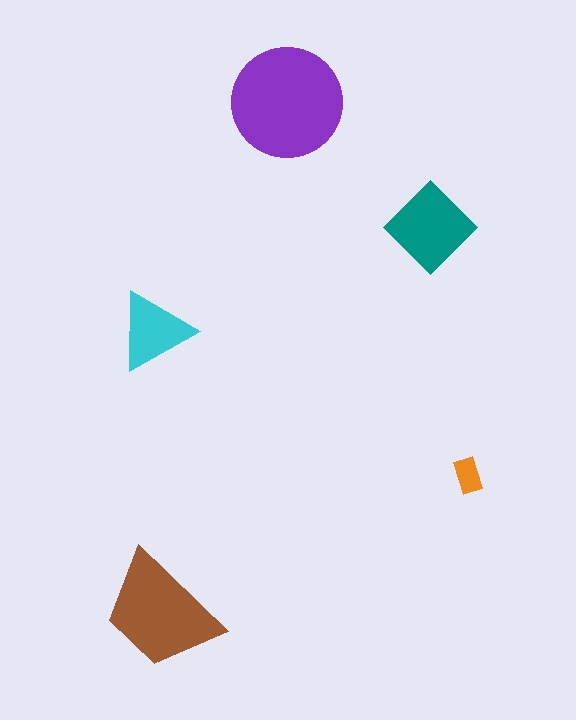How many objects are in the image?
There are 5 objects in the image.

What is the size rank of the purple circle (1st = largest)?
1st.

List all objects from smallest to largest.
The orange rectangle, the cyan triangle, the teal diamond, the brown trapezoid, the purple circle.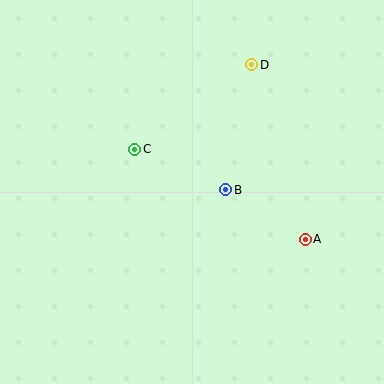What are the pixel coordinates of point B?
Point B is at (226, 190).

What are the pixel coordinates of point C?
Point C is at (135, 149).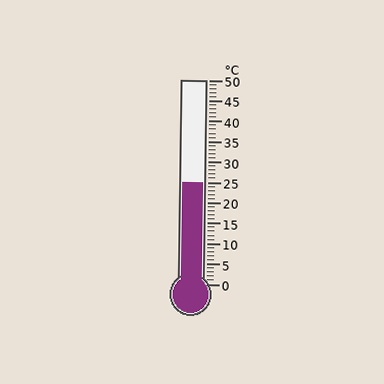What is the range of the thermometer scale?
The thermometer scale ranges from 0°C to 50°C.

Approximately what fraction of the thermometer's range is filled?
The thermometer is filled to approximately 50% of its range.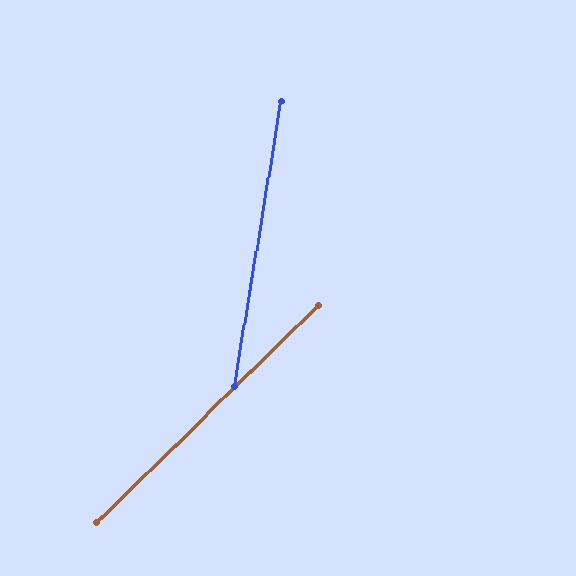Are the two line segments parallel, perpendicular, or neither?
Neither parallel nor perpendicular — they differ by about 36°.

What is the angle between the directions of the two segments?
Approximately 36 degrees.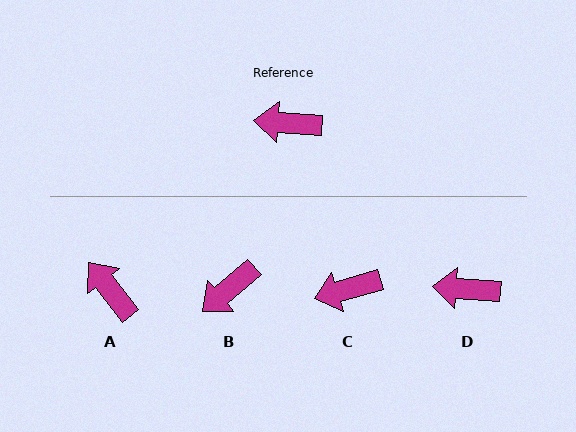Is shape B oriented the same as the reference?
No, it is off by about 44 degrees.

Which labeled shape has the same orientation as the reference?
D.